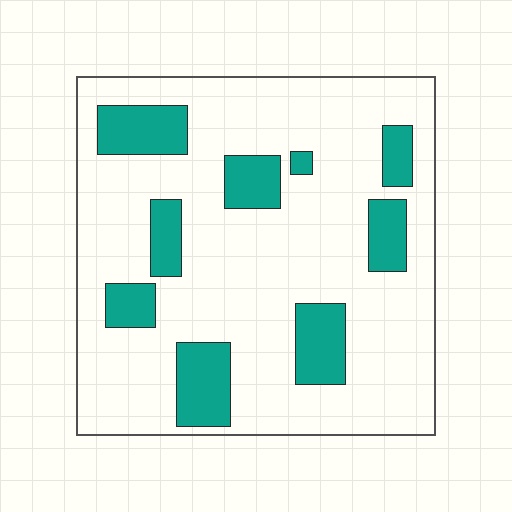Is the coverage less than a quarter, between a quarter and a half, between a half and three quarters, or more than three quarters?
Less than a quarter.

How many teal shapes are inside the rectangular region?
9.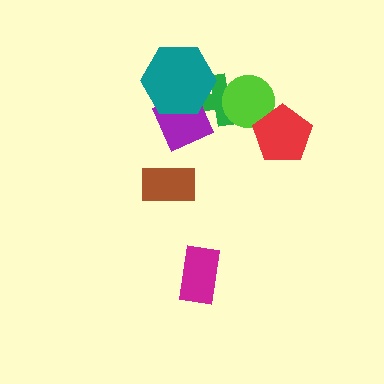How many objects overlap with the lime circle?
2 objects overlap with the lime circle.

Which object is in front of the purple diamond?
The teal hexagon is in front of the purple diamond.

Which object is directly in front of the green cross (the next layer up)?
The purple diamond is directly in front of the green cross.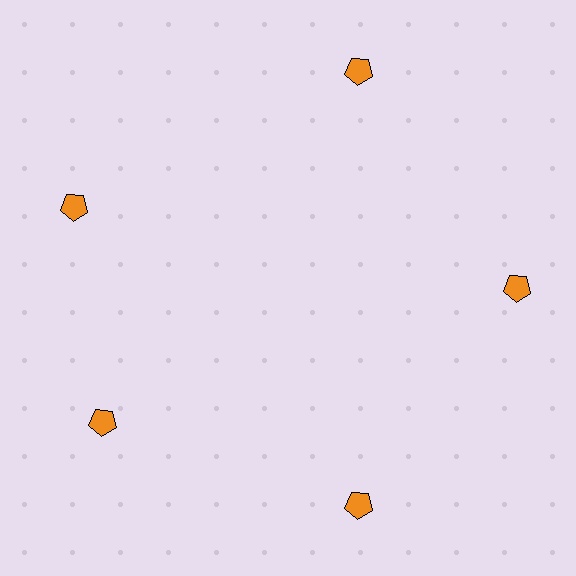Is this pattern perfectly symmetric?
No. The 5 orange pentagons are arranged in a ring, but one element near the 10 o'clock position is rotated out of alignment along the ring, breaking the 5-fold rotational symmetry.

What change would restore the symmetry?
The symmetry would be restored by rotating it back into even spacing with its neighbors so that all 5 pentagons sit at equal angles and equal distance from the center.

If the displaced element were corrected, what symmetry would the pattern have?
It would have 5-fold rotational symmetry — the pattern would map onto itself every 72 degrees.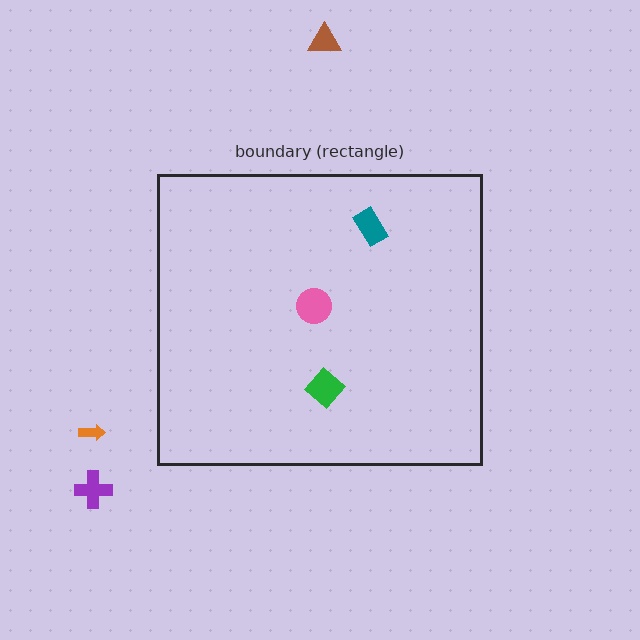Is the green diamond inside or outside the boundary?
Inside.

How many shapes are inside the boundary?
3 inside, 3 outside.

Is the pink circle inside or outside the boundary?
Inside.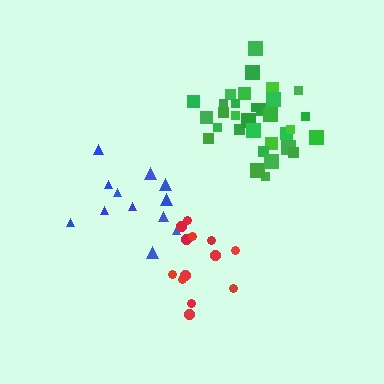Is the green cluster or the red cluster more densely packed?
Green.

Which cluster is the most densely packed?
Green.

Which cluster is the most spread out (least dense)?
Blue.